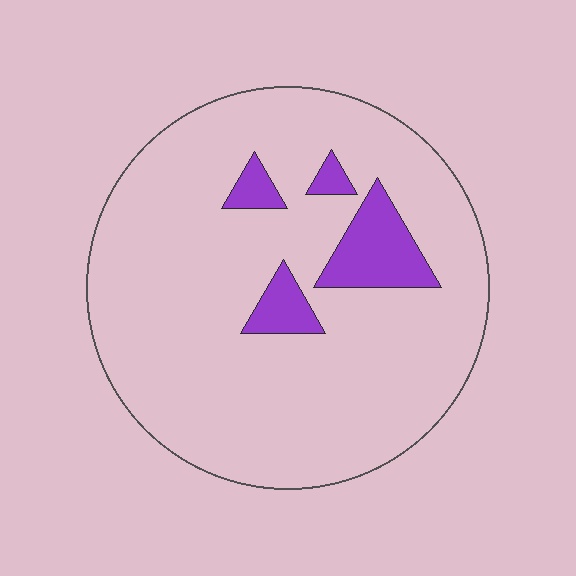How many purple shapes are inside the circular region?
4.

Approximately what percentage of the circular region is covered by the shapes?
Approximately 10%.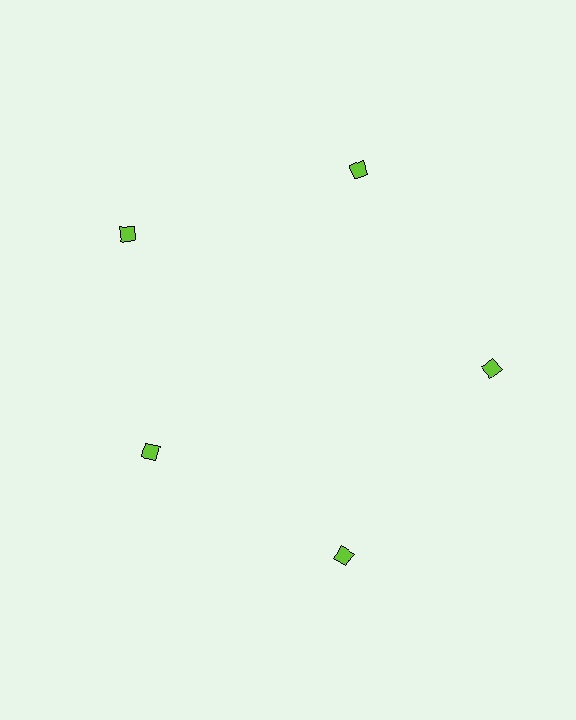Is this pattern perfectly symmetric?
No. The 5 lime diamonds are arranged in a ring, but one element near the 8 o'clock position is pulled inward toward the center, breaking the 5-fold rotational symmetry.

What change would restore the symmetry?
The symmetry would be restored by moving it outward, back onto the ring so that all 5 diamonds sit at equal angles and equal distance from the center.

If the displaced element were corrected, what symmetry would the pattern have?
It would have 5-fold rotational symmetry — the pattern would map onto itself every 72 degrees.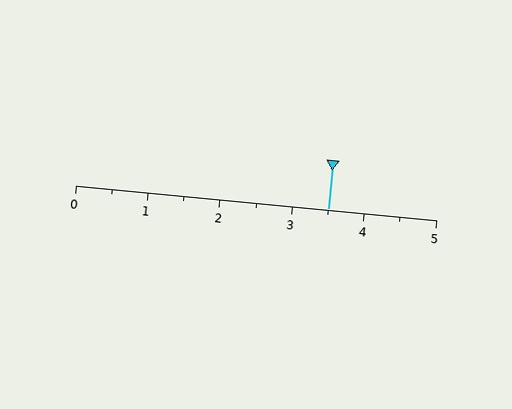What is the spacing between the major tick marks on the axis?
The major ticks are spaced 1 apart.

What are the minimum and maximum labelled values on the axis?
The axis runs from 0 to 5.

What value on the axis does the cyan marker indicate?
The marker indicates approximately 3.5.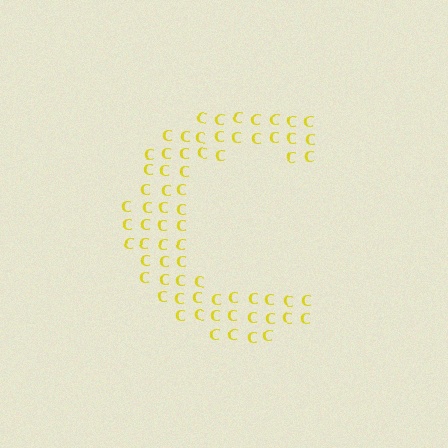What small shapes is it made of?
It is made of small letter C's.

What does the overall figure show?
The overall figure shows the letter C.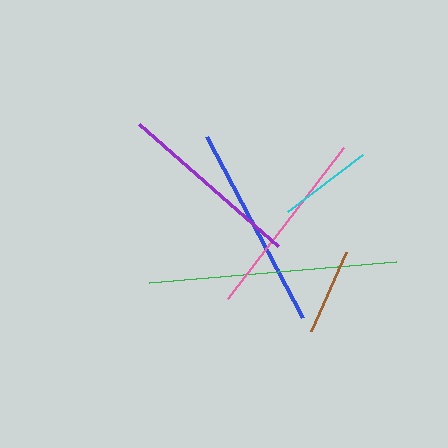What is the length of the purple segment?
The purple segment is approximately 185 pixels long.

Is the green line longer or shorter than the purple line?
The green line is longer than the purple line.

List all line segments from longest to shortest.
From longest to shortest: green, blue, pink, purple, cyan, brown.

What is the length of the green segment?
The green segment is approximately 248 pixels long.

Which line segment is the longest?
The green line is the longest at approximately 248 pixels.